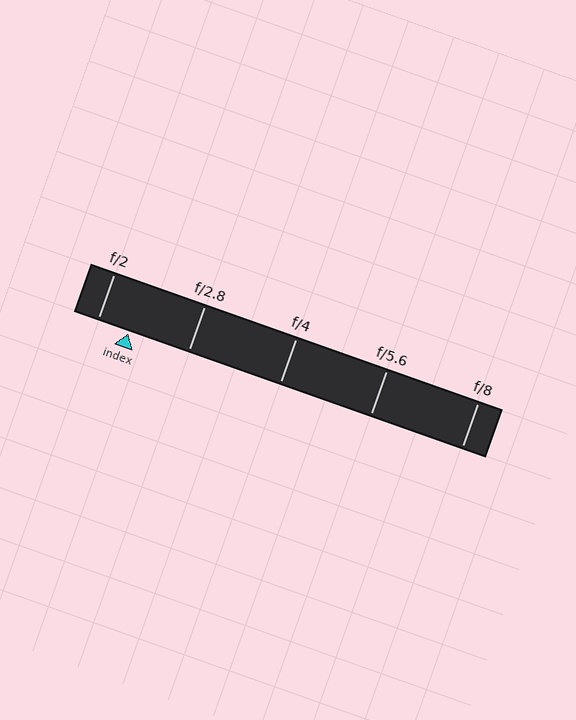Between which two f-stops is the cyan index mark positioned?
The index mark is between f/2 and f/2.8.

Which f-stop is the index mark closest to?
The index mark is closest to f/2.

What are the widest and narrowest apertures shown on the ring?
The widest aperture shown is f/2 and the narrowest is f/8.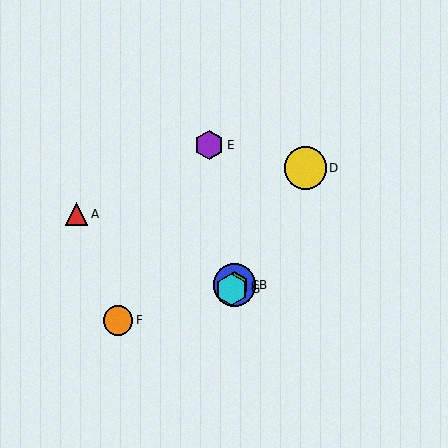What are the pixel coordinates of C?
Object C is at (234, 285).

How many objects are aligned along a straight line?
4 objects (B, C, D, G) are aligned along a straight line.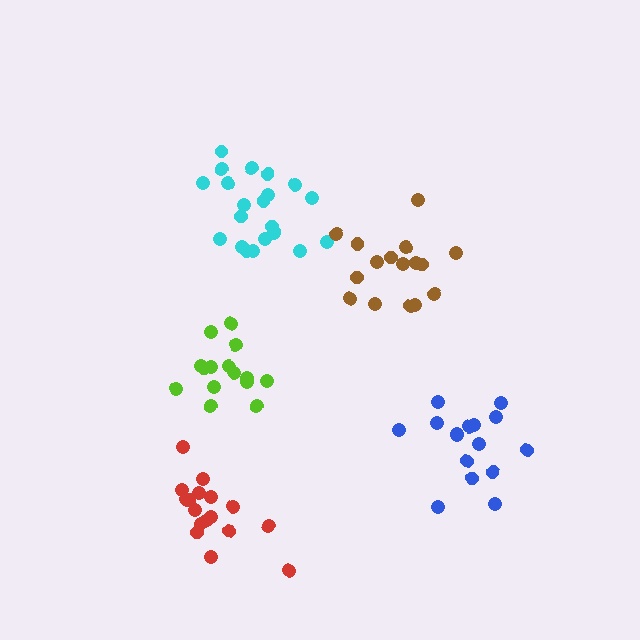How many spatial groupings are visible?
There are 5 spatial groupings.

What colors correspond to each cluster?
The clusters are colored: blue, cyan, brown, lime, red.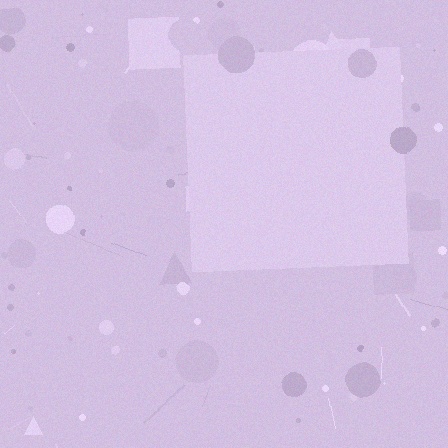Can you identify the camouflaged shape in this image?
The camouflaged shape is a square.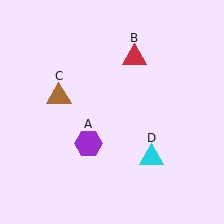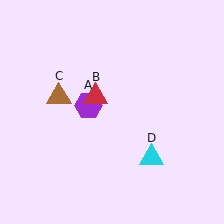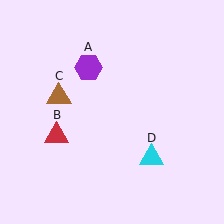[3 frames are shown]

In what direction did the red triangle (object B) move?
The red triangle (object B) moved down and to the left.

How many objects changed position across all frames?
2 objects changed position: purple hexagon (object A), red triangle (object B).